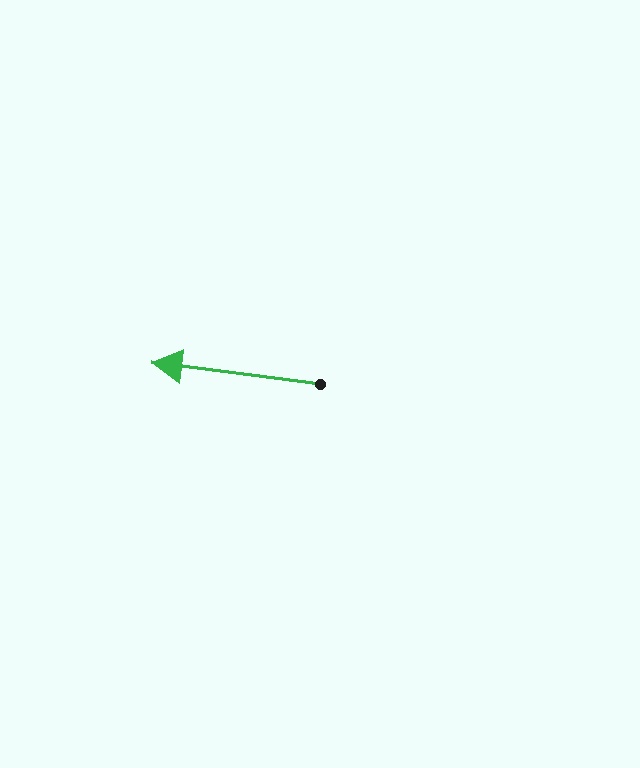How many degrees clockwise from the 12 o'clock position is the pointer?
Approximately 277 degrees.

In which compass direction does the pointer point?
West.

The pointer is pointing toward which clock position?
Roughly 9 o'clock.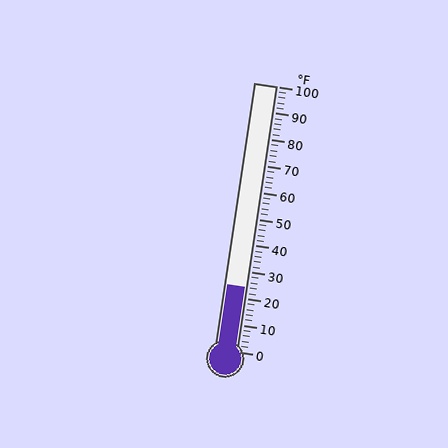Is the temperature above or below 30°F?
The temperature is below 30°F.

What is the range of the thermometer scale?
The thermometer scale ranges from 0°F to 100°F.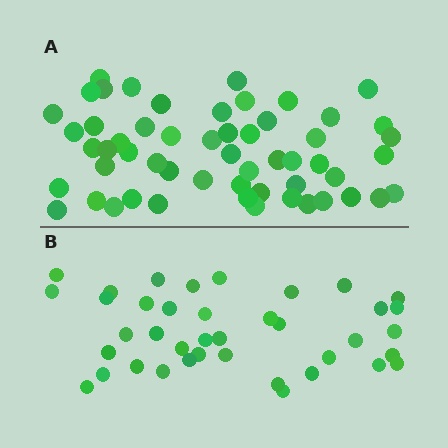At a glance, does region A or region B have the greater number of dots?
Region A (the top region) has more dots.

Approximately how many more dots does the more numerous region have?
Region A has approximately 15 more dots than region B.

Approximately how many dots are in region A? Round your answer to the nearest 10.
About 60 dots. (The exact count is 55, which rounds to 60.)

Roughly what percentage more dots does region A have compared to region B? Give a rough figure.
About 40% more.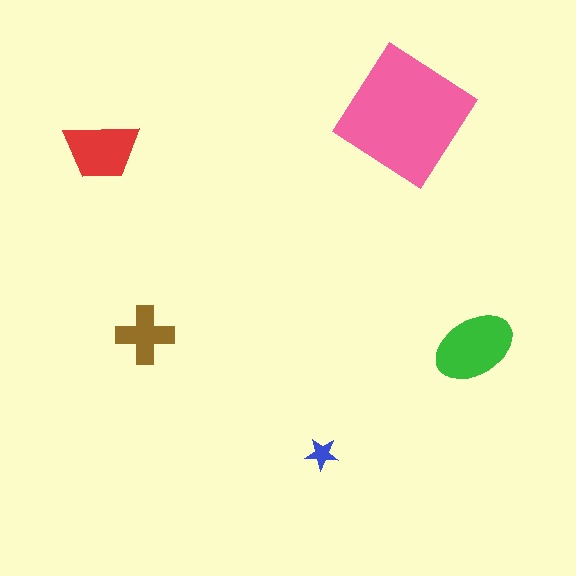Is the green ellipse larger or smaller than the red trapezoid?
Larger.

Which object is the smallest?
The blue star.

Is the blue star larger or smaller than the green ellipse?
Smaller.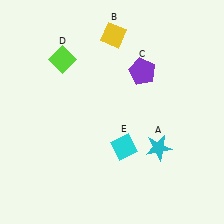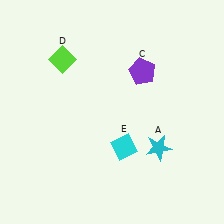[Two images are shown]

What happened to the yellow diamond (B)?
The yellow diamond (B) was removed in Image 2. It was in the top-right area of Image 1.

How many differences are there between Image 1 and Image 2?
There is 1 difference between the two images.